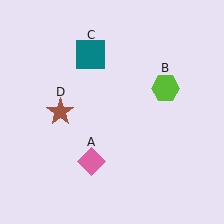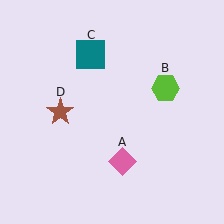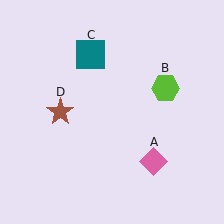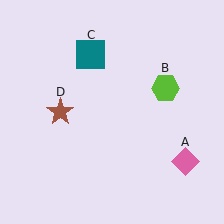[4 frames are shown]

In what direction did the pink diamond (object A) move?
The pink diamond (object A) moved right.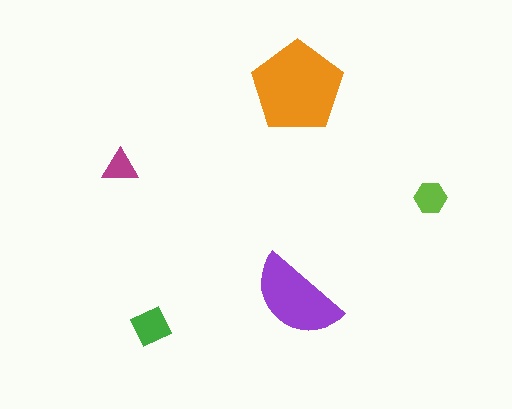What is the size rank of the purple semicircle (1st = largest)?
2nd.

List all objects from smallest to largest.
The magenta triangle, the lime hexagon, the green diamond, the purple semicircle, the orange pentagon.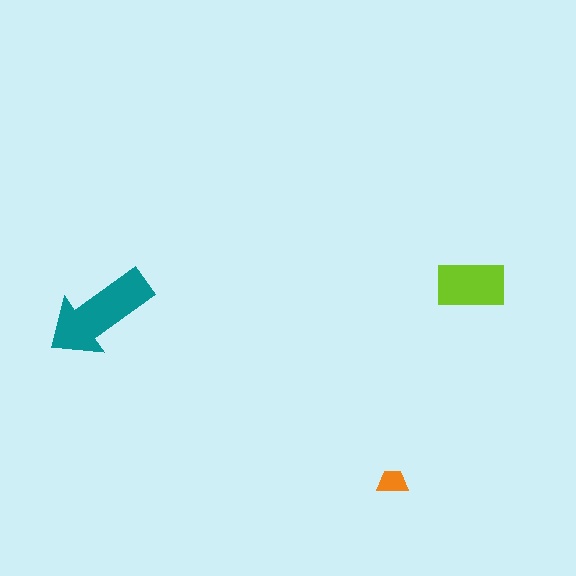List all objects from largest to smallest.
The teal arrow, the lime rectangle, the orange trapezoid.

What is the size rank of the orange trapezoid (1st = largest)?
3rd.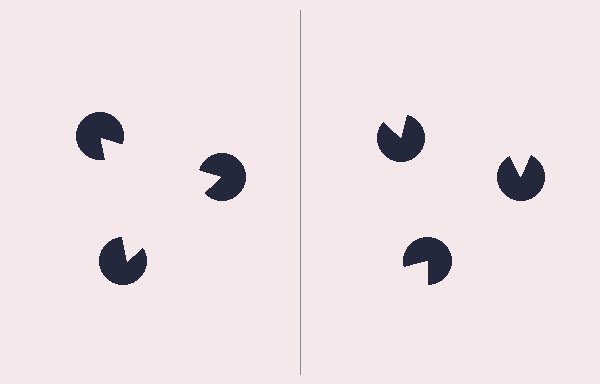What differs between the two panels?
The pac-man discs are positioned identically on both sides; only the wedge orientations differ. On the left they align to a triangle; on the right they are misaligned.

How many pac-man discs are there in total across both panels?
6 — 3 on each side.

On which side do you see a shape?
An illusory triangle appears on the left side. On the right side the wedge cuts are rotated, so no coherent shape forms.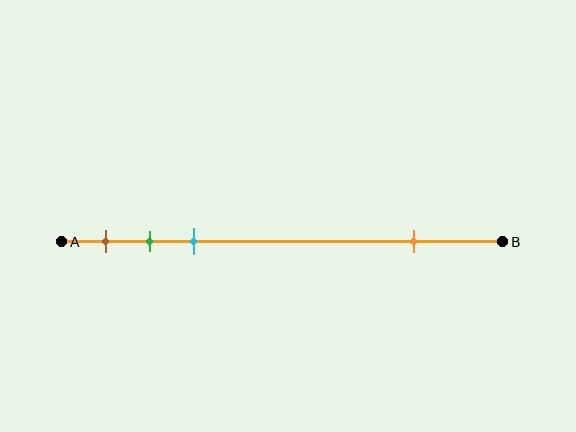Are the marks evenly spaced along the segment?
No, the marks are not evenly spaced.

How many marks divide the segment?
There are 4 marks dividing the segment.